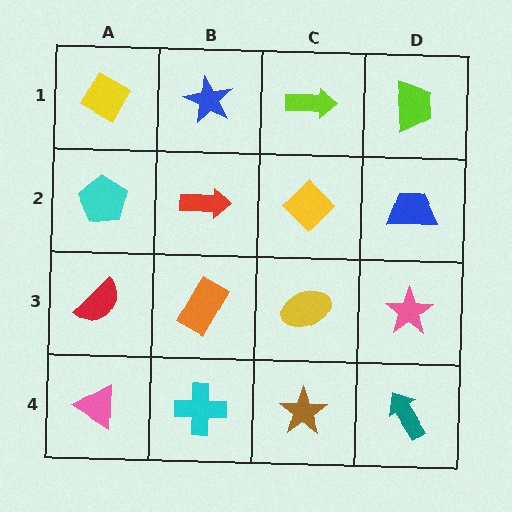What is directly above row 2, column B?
A blue star.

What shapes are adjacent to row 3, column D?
A blue trapezoid (row 2, column D), a teal arrow (row 4, column D), a yellow ellipse (row 3, column C).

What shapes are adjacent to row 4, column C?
A yellow ellipse (row 3, column C), a cyan cross (row 4, column B), a teal arrow (row 4, column D).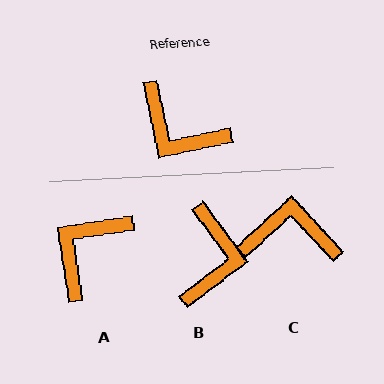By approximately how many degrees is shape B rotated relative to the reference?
Approximately 115 degrees counter-clockwise.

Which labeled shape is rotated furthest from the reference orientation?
C, about 149 degrees away.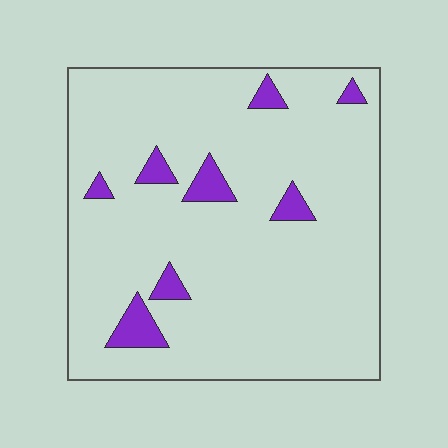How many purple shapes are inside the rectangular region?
8.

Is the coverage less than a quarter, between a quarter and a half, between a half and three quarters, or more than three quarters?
Less than a quarter.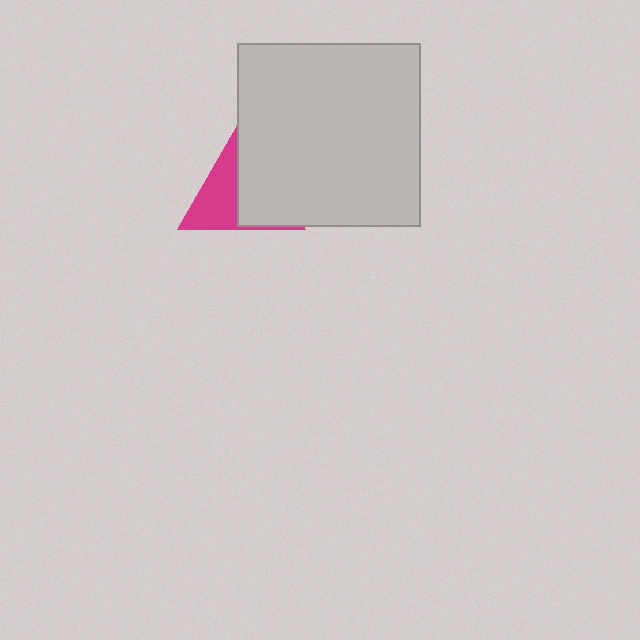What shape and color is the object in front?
The object in front is a light gray square.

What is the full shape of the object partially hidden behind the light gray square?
The partially hidden object is a magenta triangle.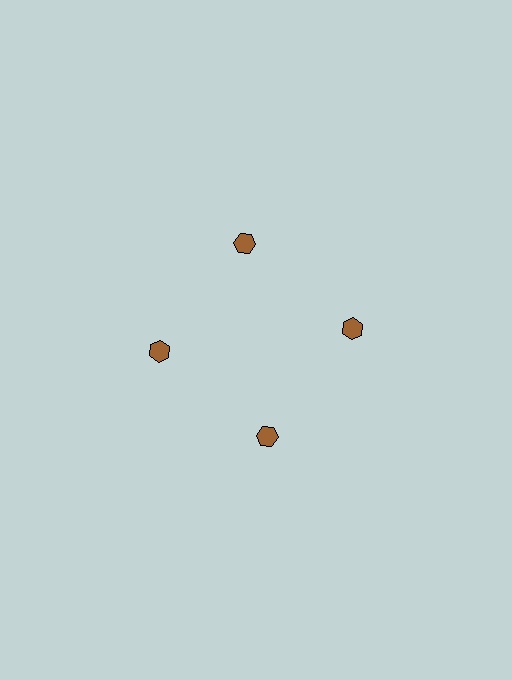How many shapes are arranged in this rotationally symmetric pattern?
There are 4 shapes, arranged in 4 groups of 1.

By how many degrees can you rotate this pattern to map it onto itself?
The pattern maps onto itself every 90 degrees of rotation.